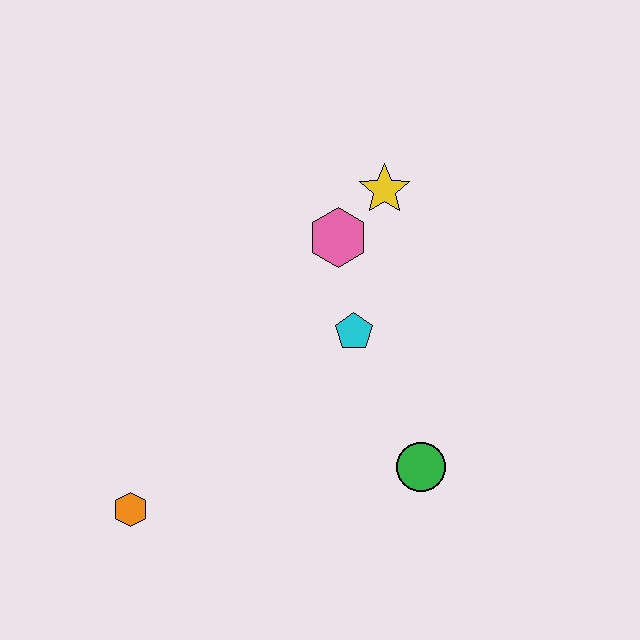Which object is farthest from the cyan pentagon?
The orange hexagon is farthest from the cyan pentagon.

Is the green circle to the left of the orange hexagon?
No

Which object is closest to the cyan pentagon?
The pink hexagon is closest to the cyan pentagon.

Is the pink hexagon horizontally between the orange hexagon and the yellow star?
Yes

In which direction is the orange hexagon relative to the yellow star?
The orange hexagon is below the yellow star.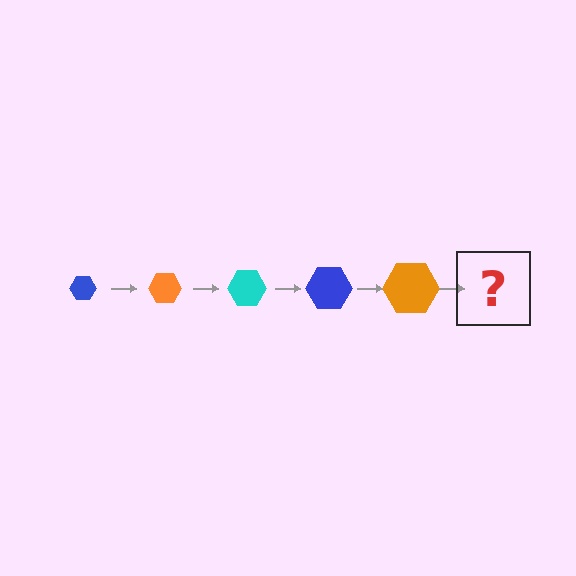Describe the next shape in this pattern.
It should be a cyan hexagon, larger than the previous one.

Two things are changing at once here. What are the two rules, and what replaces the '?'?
The two rules are that the hexagon grows larger each step and the color cycles through blue, orange, and cyan. The '?' should be a cyan hexagon, larger than the previous one.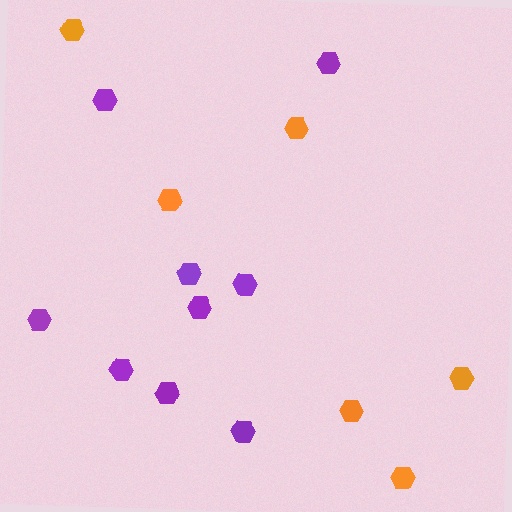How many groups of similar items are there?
There are 2 groups: one group of orange hexagons (6) and one group of purple hexagons (9).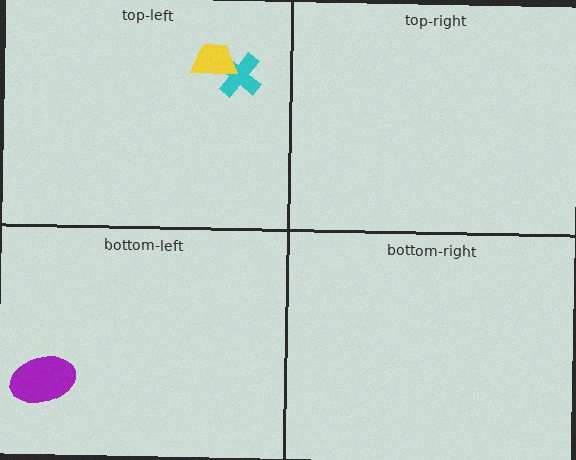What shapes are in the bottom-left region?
The purple ellipse.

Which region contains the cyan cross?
The top-left region.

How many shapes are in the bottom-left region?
1.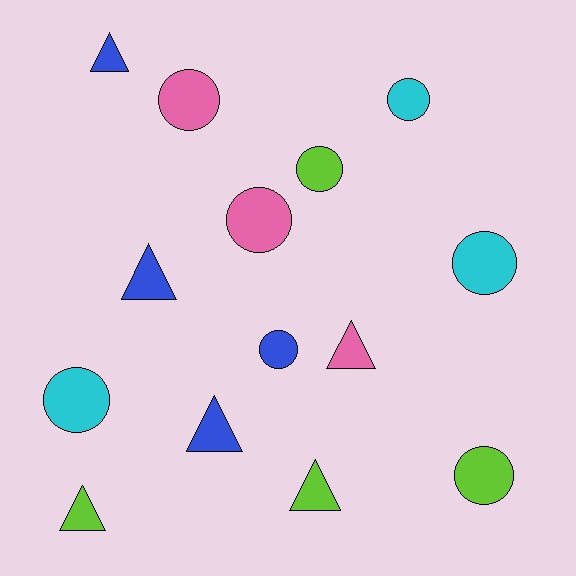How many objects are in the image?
There are 14 objects.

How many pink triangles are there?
There is 1 pink triangle.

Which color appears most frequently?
Lime, with 4 objects.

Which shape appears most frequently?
Circle, with 8 objects.